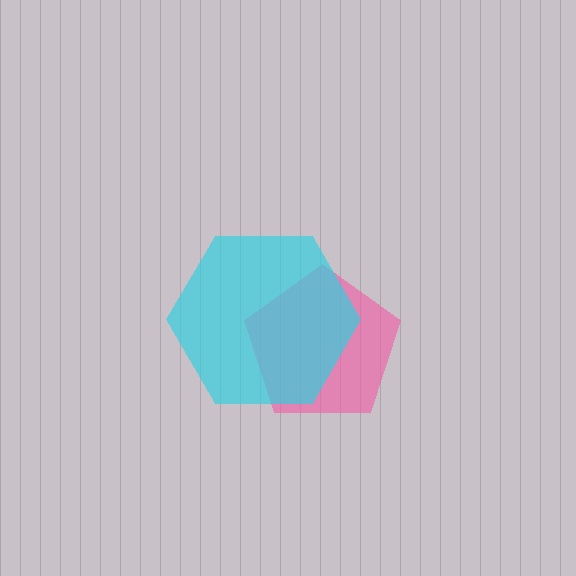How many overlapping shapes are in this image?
There are 2 overlapping shapes in the image.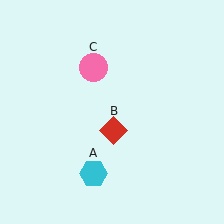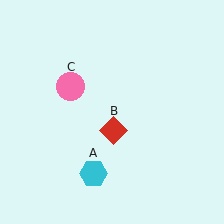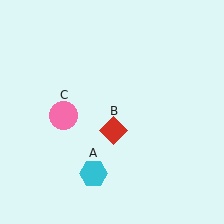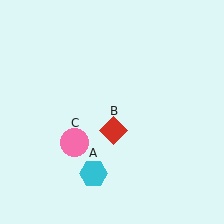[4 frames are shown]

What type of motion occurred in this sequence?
The pink circle (object C) rotated counterclockwise around the center of the scene.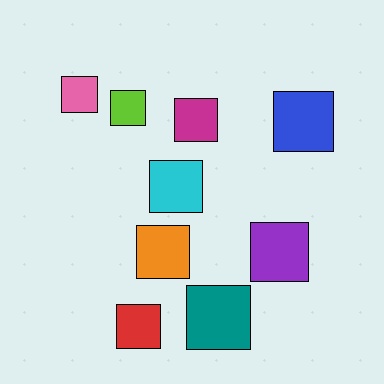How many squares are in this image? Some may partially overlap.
There are 9 squares.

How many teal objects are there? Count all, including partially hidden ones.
There is 1 teal object.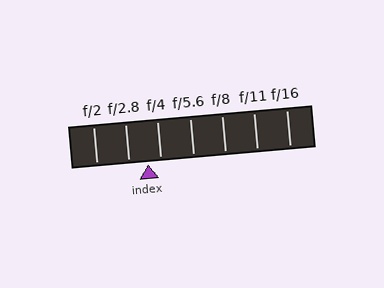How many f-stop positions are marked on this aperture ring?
There are 7 f-stop positions marked.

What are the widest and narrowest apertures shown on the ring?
The widest aperture shown is f/2 and the narrowest is f/16.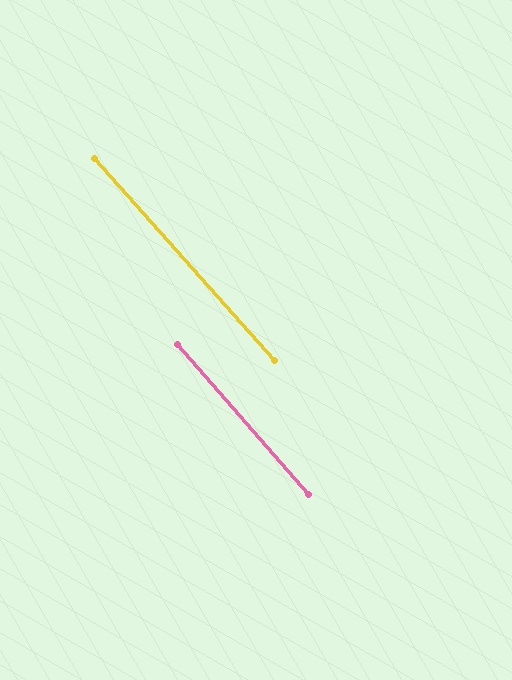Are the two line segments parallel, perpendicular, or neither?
Parallel — their directions differ by only 0.8°.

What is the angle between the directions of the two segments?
Approximately 1 degree.